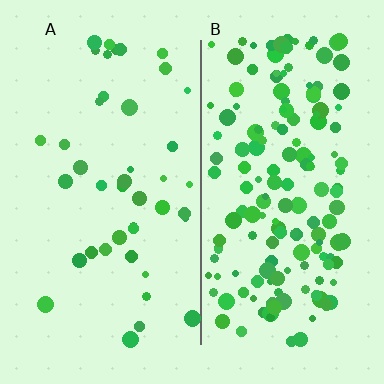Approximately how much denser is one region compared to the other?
Approximately 4.0× — region B over region A.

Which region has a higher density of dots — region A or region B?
B (the right).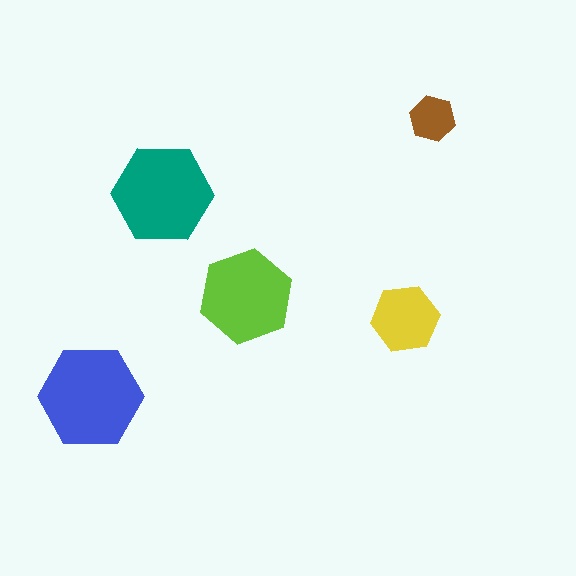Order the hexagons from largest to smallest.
the blue one, the teal one, the lime one, the yellow one, the brown one.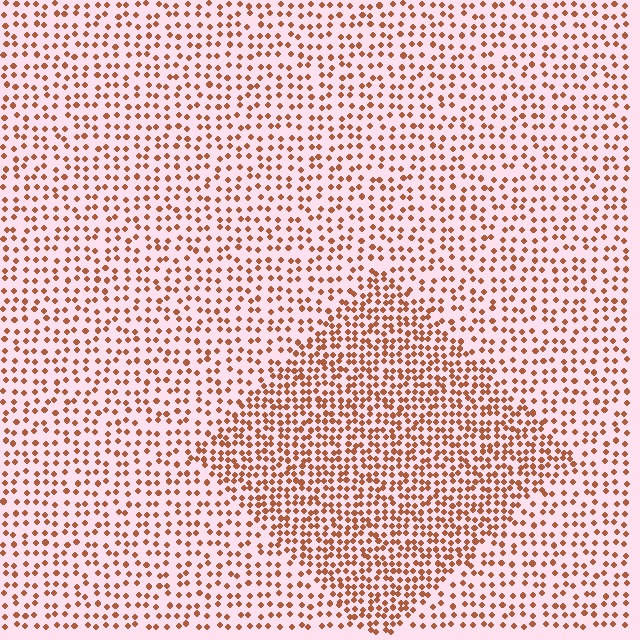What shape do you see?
I see a diamond.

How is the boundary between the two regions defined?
The boundary is defined by a change in element density (approximately 1.9x ratio). All elements are the same color, size, and shape.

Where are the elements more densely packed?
The elements are more densely packed inside the diamond boundary.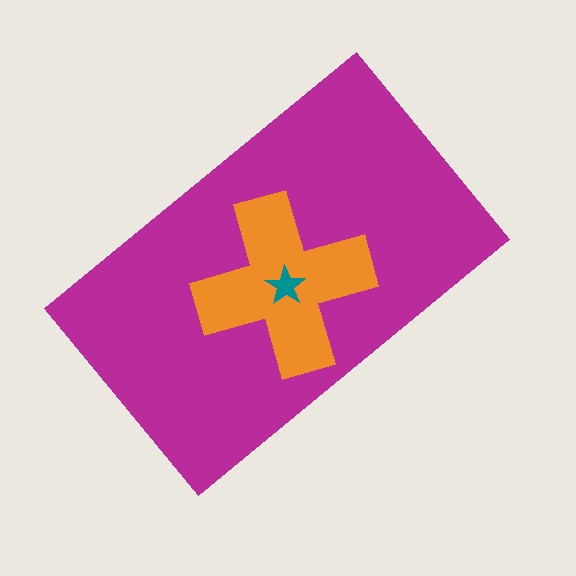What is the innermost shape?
The teal star.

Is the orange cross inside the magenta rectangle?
Yes.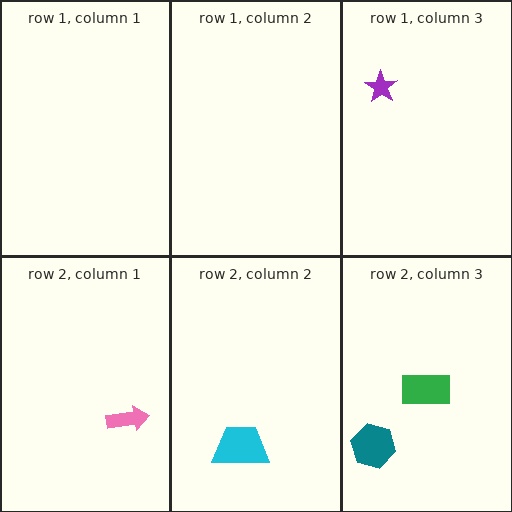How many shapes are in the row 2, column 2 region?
1.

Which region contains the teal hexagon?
The row 2, column 3 region.